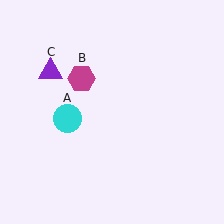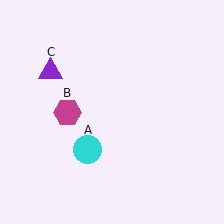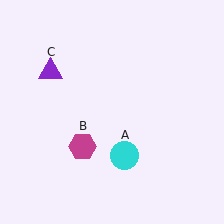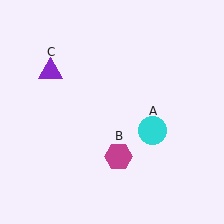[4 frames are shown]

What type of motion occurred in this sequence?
The cyan circle (object A), magenta hexagon (object B) rotated counterclockwise around the center of the scene.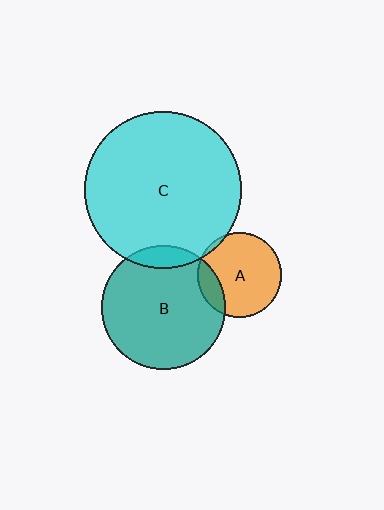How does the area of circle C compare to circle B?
Approximately 1.6 times.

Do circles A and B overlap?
Yes.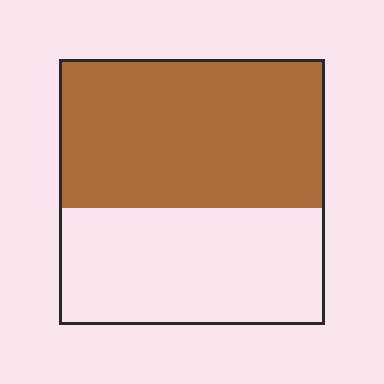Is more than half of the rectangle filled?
Yes.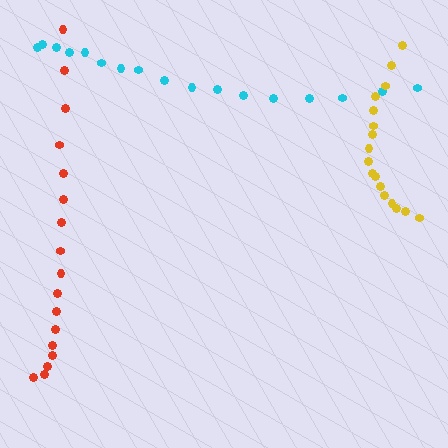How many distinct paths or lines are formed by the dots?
There are 3 distinct paths.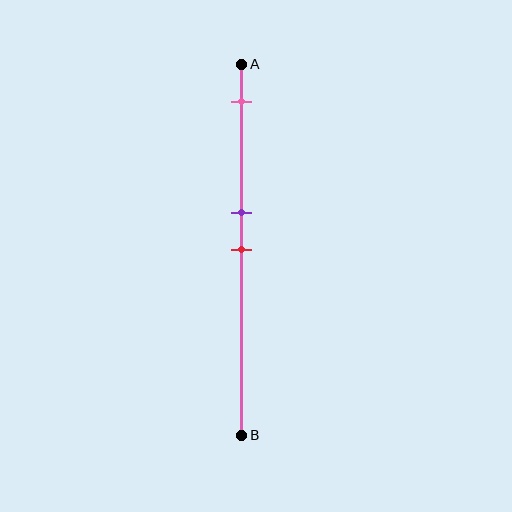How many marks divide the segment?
There are 3 marks dividing the segment.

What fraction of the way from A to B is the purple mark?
The purple mark is approximately 40% (0.4) of the way from A to B.